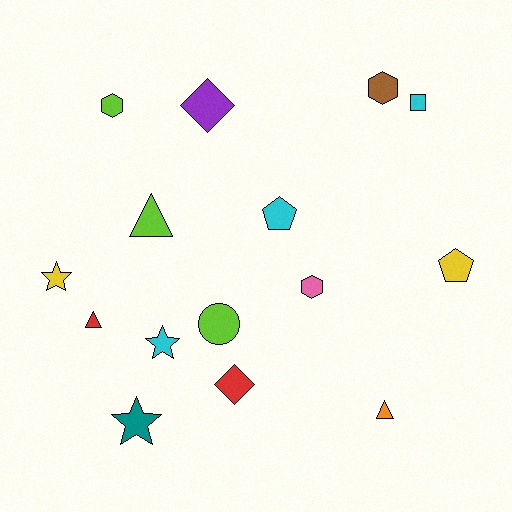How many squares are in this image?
There is 1 square.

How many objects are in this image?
There are 15 objects.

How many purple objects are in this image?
There is 1 purple object.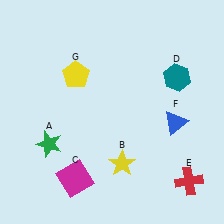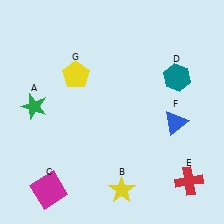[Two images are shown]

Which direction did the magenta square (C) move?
The magenta square (C) moved left.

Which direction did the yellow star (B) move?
The yellow star (B) moved down.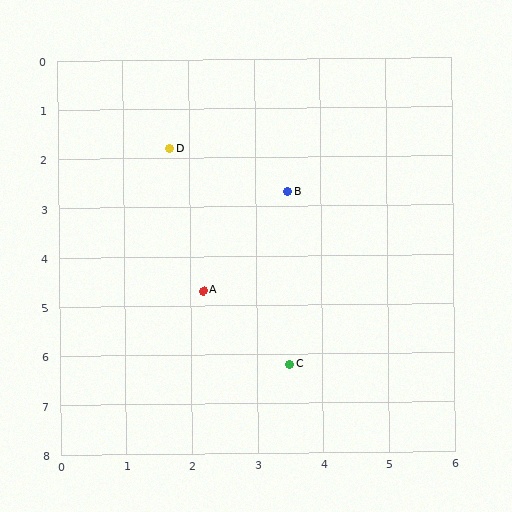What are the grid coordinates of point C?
Point C is at approximately (3.5, 6.2).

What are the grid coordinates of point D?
Point D is at approximately (1.7, 1.8).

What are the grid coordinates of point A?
Point A is at approximately (2.2, 4.7).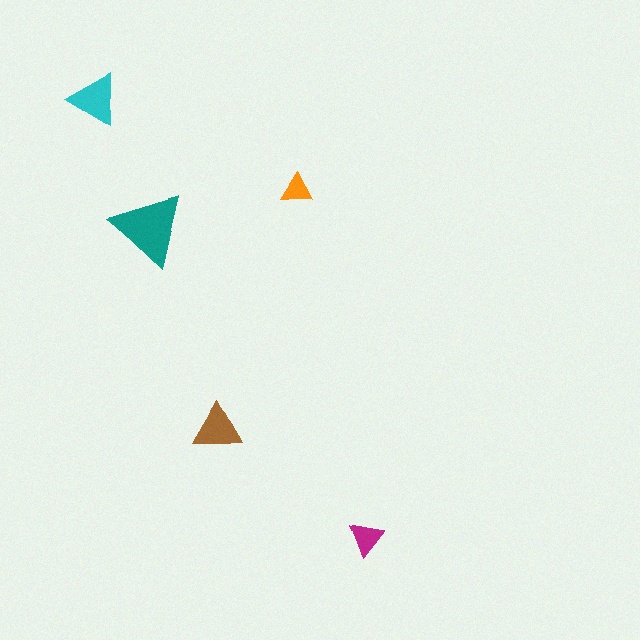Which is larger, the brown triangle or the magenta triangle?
The brown one.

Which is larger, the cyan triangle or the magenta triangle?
The cyan one.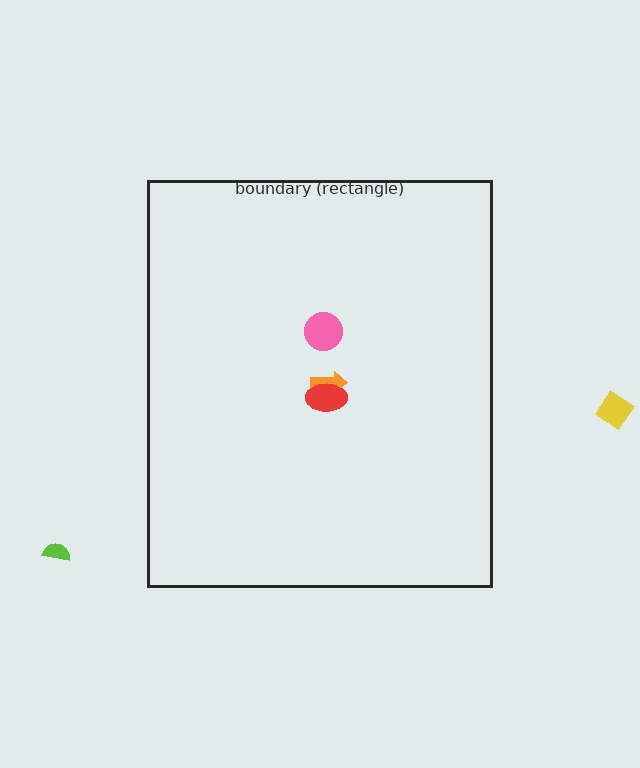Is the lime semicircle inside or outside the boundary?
Outside.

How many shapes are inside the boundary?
3 inside, 2 outside.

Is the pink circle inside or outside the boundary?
Inside.